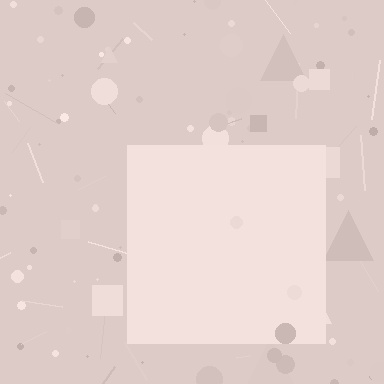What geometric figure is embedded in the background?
A square is embedded in the background.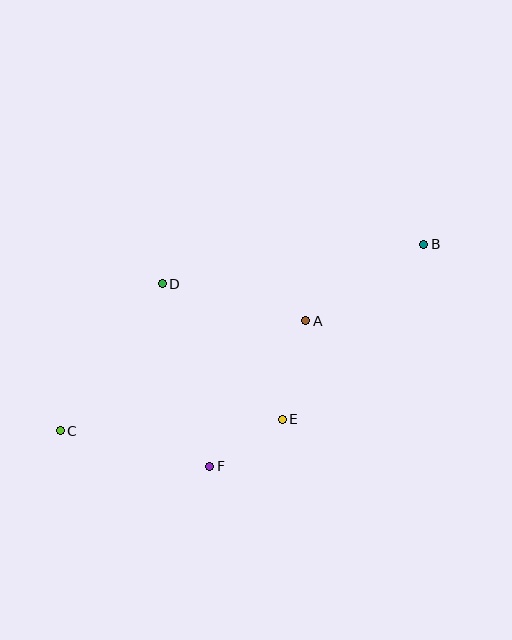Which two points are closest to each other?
Points E and F are closest to each other.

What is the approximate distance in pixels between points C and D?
The distance between C and D is approximately 179 pixels.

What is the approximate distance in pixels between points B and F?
The distance between B and F is approximately 308 pixels.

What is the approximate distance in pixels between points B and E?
The distance between B and E is approximately 225 pixels.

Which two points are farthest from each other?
Points B and C are farthest from each other.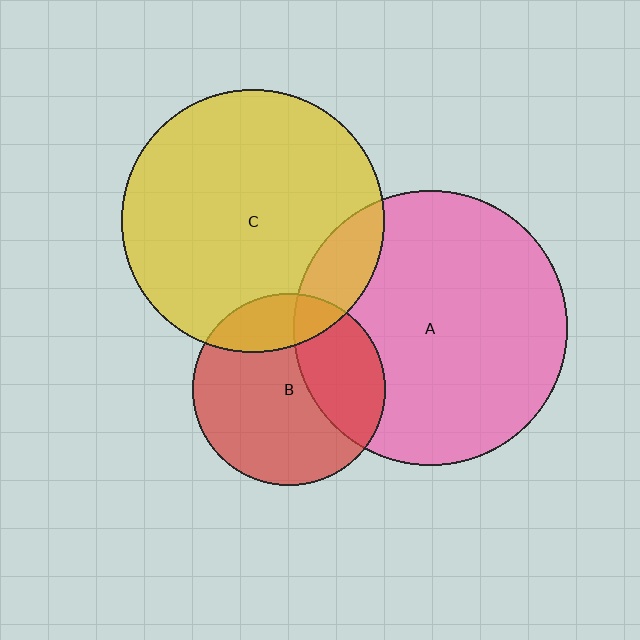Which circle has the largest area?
Circle A (pink).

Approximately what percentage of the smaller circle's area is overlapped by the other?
Approximately 15%.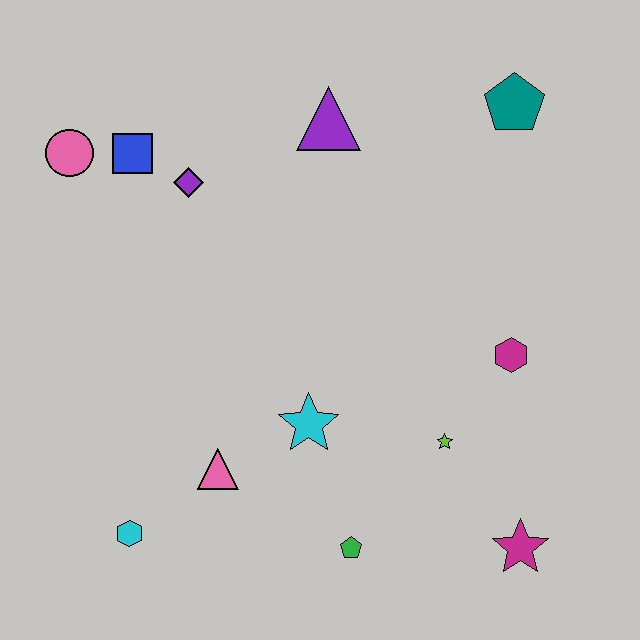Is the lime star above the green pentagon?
Yes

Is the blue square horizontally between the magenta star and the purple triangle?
No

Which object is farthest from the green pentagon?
The pink circle is farthest from the green pentagon.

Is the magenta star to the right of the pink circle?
Yes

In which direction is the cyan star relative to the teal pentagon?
The cyan star is below the teal pentagon.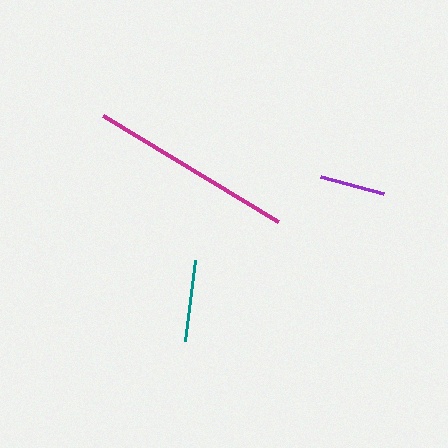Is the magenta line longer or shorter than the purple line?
The magenta line is longer than the purple line.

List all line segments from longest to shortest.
From longest to shortest: magenta, teal, purple.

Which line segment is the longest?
The magenta line is the longest at approximately 204 pixels.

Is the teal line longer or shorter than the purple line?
The teal line is longer than the purple line.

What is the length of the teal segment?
The teal segment is approximately 82 pixels long.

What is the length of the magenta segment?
The magenta segment is approximately 204 pixels long.